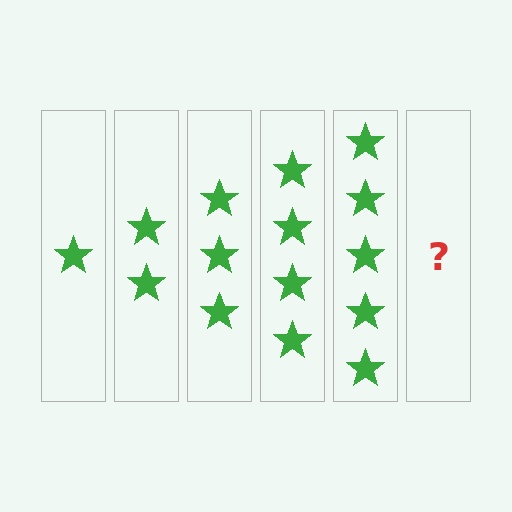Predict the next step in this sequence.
The next step is 6 stars.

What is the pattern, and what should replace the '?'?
The pattern is that each step adds one more star. The '?' should be 6 stars.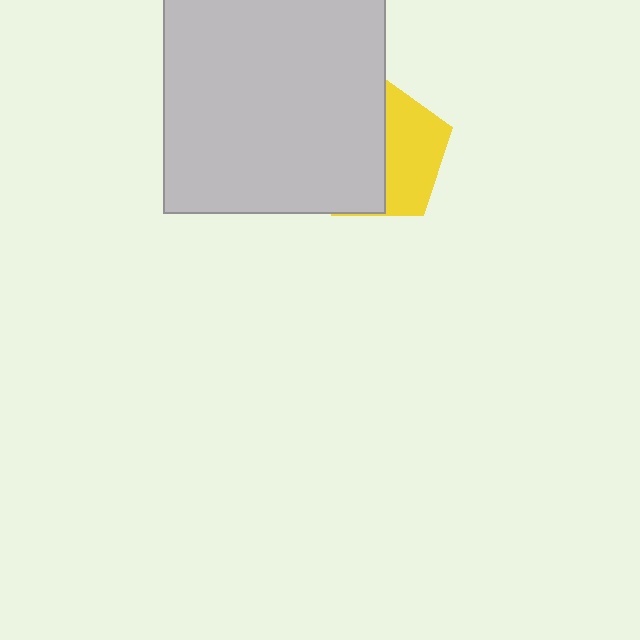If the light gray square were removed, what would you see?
You would see the complete yellow pentagon.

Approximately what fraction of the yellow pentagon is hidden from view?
Roughly 57% of the yellow pentagon is hidden behind the light gray square.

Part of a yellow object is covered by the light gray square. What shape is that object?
It is a pentagon.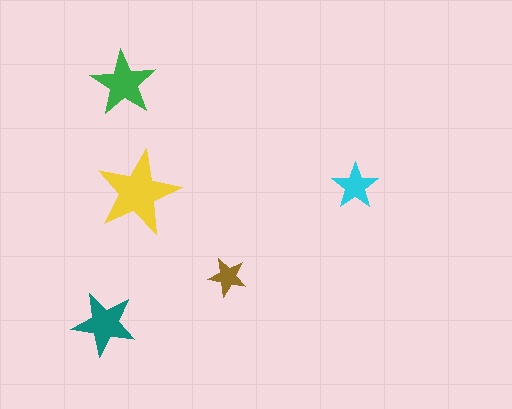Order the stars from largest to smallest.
the yellow one, the green one, the teal one, the cyan one, the brown one.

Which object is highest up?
The green star is topmost.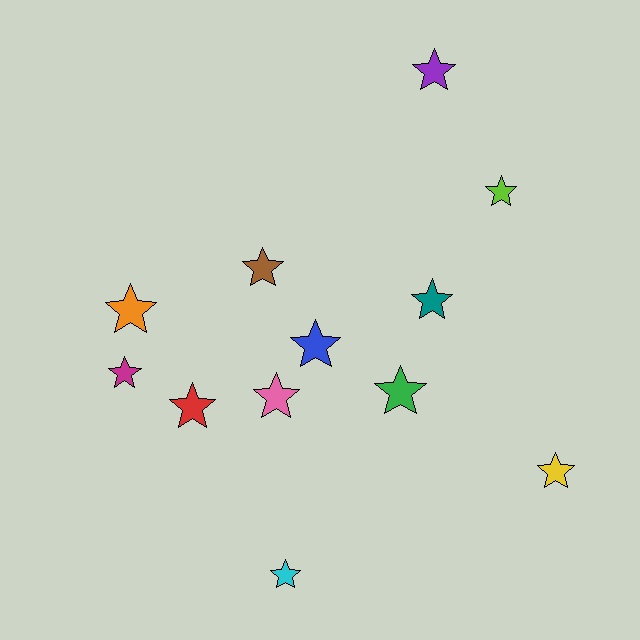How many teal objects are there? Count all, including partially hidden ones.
There is 1 teal object.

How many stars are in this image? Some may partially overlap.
There are 12 stars.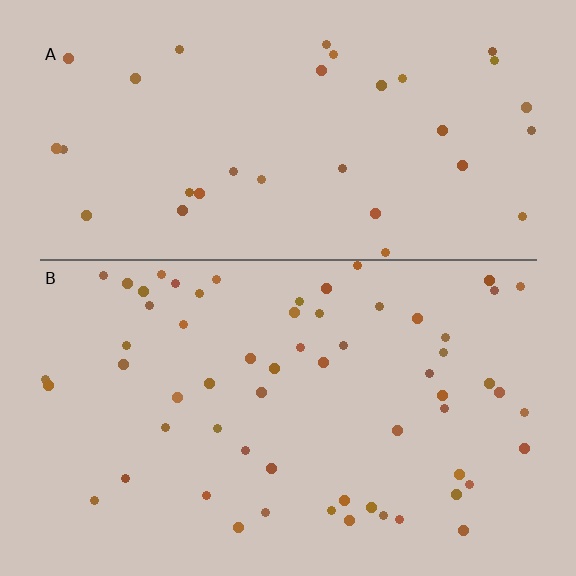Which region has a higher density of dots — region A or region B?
B (the bottom).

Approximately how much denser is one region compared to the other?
Approximately 1.8× — region B over region A.